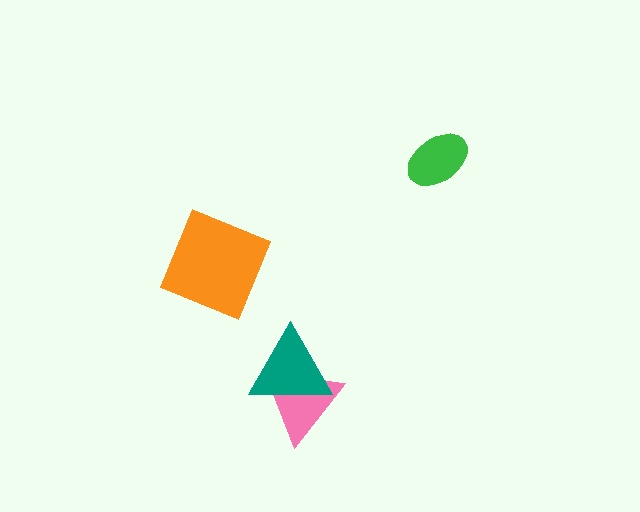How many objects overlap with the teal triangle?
1 object overlaps with the teal triangle.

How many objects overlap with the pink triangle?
1 object overlaps with the pink triangle.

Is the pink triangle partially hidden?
Yes, it is partially covered by another shape.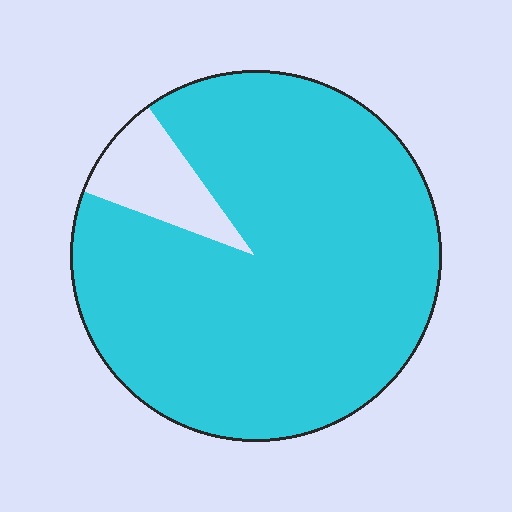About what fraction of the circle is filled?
About nine tenths (9/10).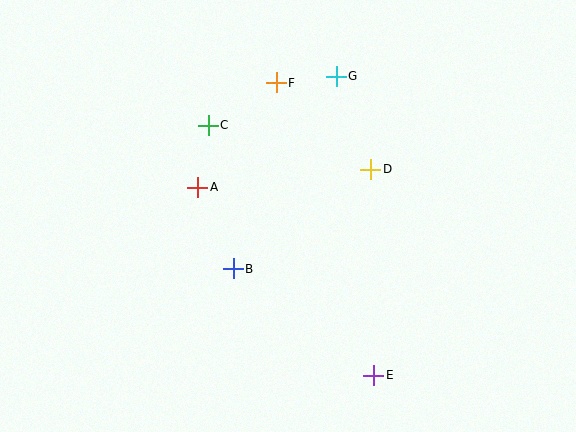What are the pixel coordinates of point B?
Point B is at (233, 269).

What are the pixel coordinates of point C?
Point C is at (208, 125).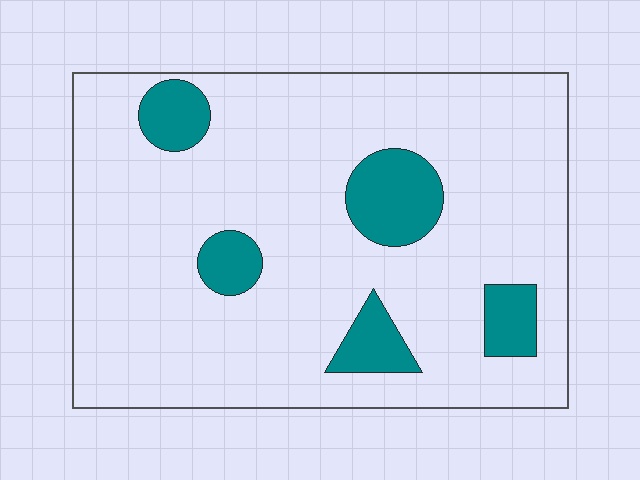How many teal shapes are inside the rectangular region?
5.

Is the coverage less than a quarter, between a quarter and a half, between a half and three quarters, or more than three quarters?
Less than a quarter.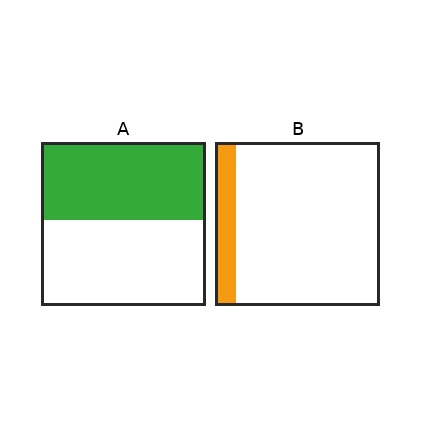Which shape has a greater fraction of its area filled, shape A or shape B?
Shape A.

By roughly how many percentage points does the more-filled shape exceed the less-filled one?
By roughly 35 percentage points (A over B).